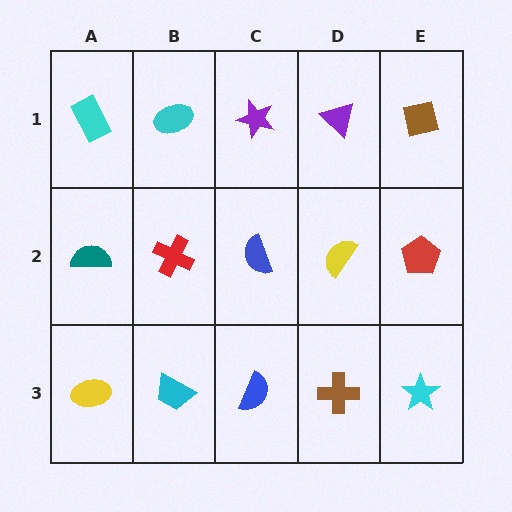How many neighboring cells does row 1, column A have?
2.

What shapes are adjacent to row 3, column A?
A teal semicircle (row 2, column A), a cyan trapezoid (row 3, column B).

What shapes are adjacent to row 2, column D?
A purple triangle (row 1, column D), a brown cross (row 3, column D), a blue semicircle (row 2, column C), a red pentagon (row 2, column E).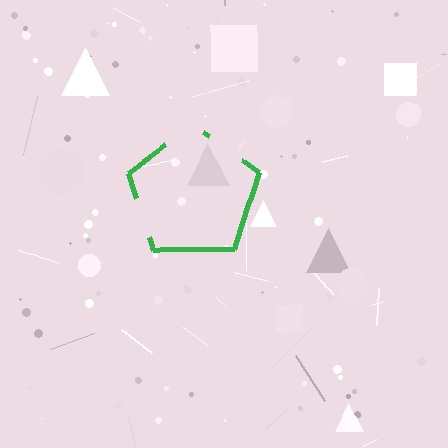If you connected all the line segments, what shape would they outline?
They would outline a pentagon.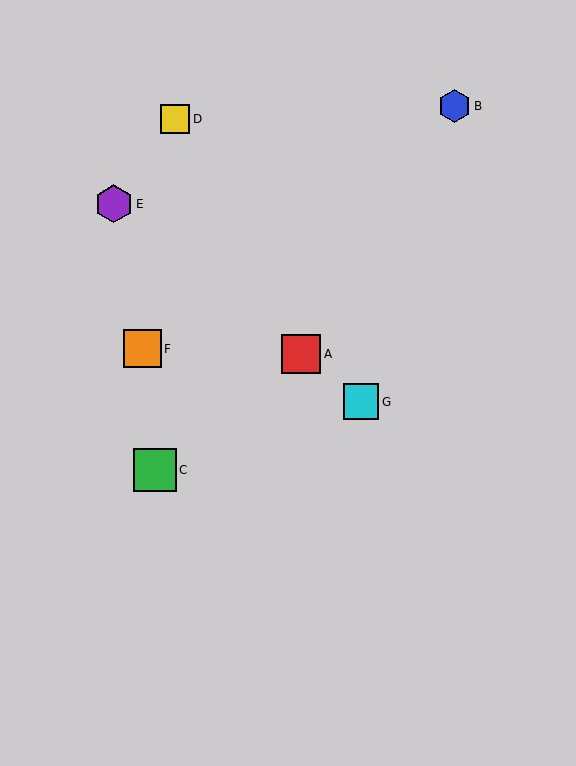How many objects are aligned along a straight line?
3 objects (A, E, G) are aligned along a straight line.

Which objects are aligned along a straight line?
Objects A, E, G are aligned along a straight line.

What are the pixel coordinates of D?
Object D is at (175, 119).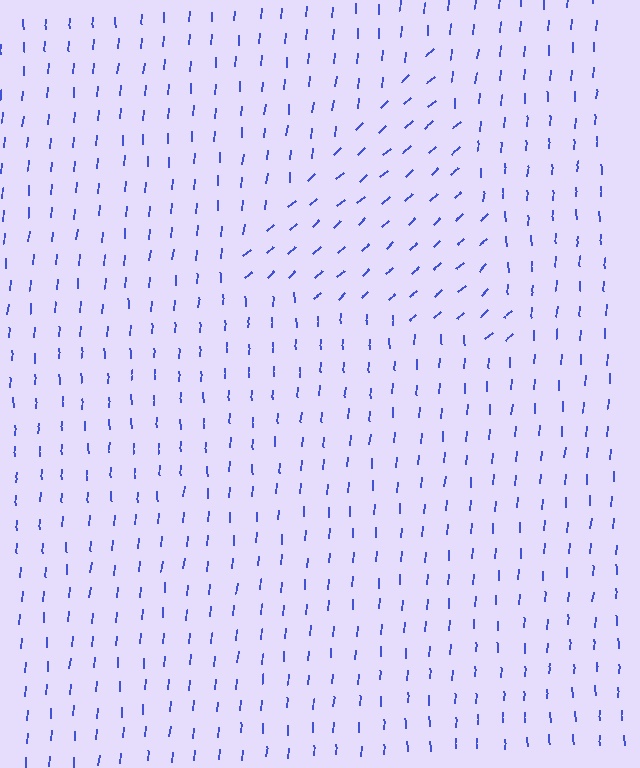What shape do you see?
I see a triangle.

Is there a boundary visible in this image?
Yes, there is a texture boundary formed by a change in line orientation.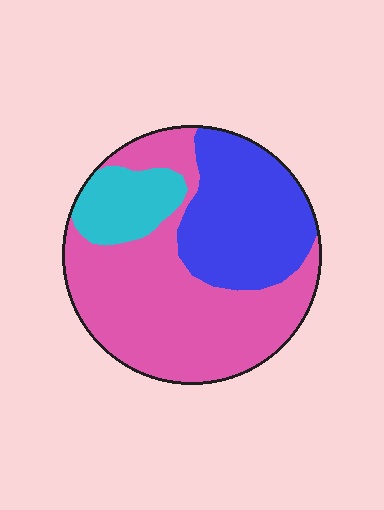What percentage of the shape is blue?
Blue takes up about one third (1/3) of the shape.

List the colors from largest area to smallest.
From largest to smallest: pink, blue, cyan.